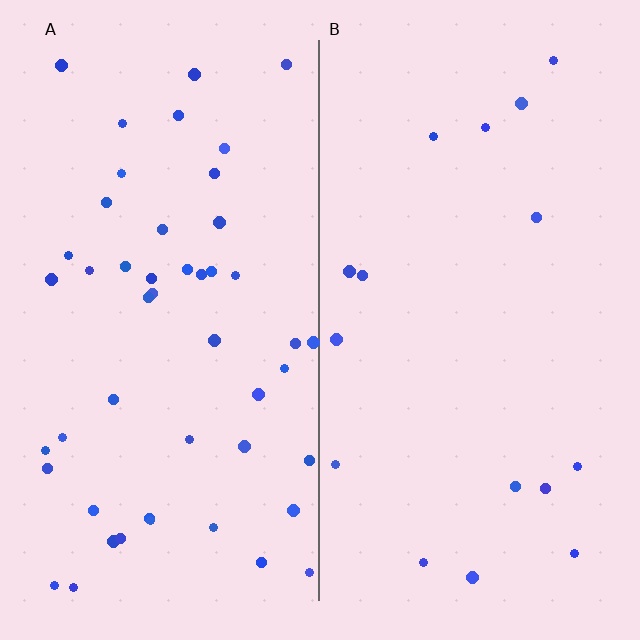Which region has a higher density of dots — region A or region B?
A (the left).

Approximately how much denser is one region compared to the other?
Approximately 3.0× — region A over region B.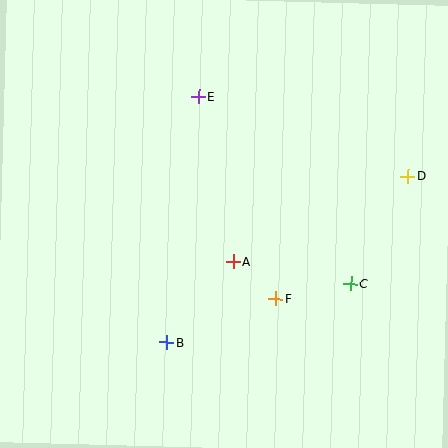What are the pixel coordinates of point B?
Point B is at (167, 342).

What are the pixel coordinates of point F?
Point F is at (276, 298).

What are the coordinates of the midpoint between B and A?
The midpoint between B and A is at (200, 302).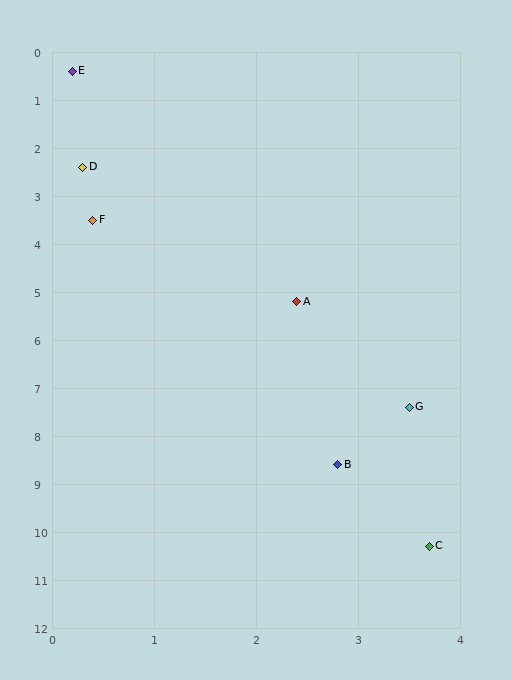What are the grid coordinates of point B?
Point B is at approximately (2.8, 8.6).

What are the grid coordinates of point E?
Point E is at approximately (0.2, 0.4).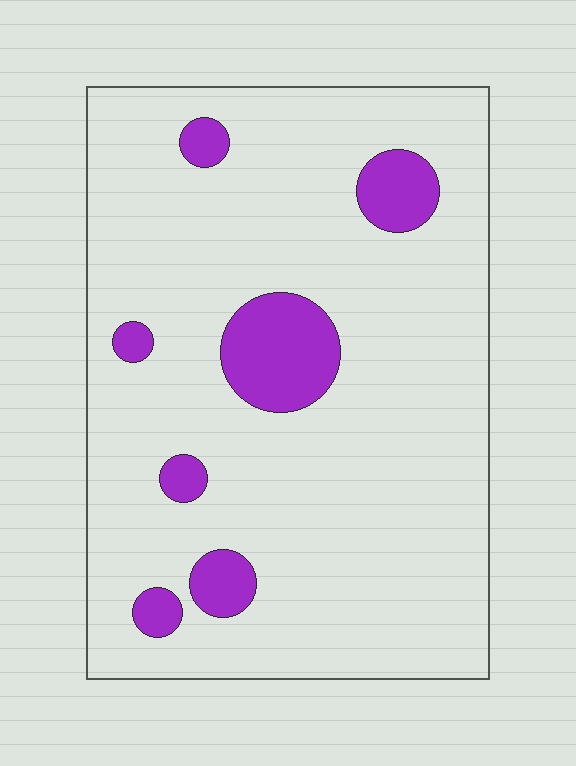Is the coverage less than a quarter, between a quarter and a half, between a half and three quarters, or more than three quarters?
Less than a quarter.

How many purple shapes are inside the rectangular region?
7.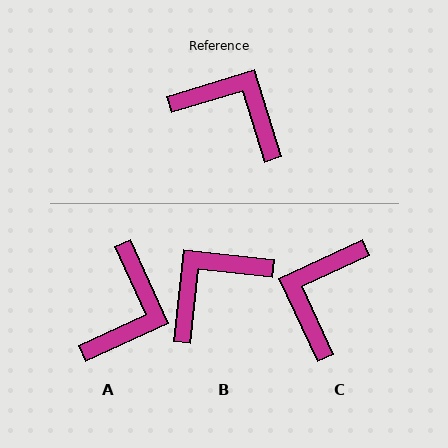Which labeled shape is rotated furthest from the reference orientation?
C, about 98 degrees away.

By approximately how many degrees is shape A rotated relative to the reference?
Approximately 82 degrees clockwise.